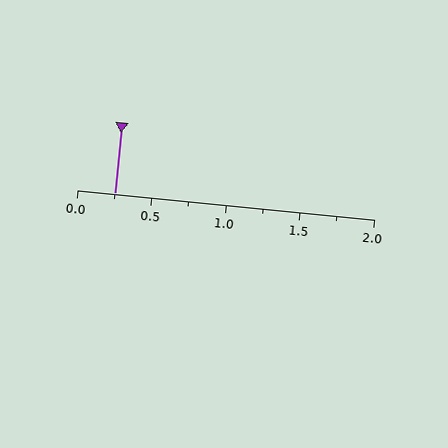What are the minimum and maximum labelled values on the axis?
The axis runs from 0.0 to 2.0.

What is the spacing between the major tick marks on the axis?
The major ticks are spaced 0.5 apart.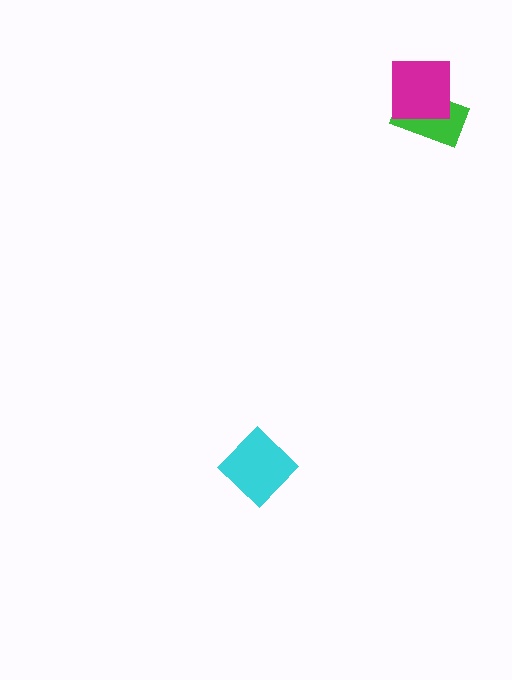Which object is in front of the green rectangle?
The magenta square is in front of the green rectangle.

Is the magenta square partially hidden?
No, no other shape covers it.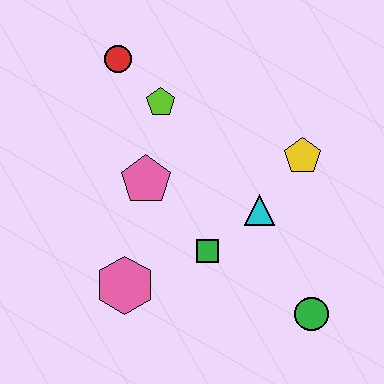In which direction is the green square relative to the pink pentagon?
The green square is below the pink pentagon.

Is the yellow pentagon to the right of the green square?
Yes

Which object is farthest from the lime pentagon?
The green circle is farthest from the lime pentagon.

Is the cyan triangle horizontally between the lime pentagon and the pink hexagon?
No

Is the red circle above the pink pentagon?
Yes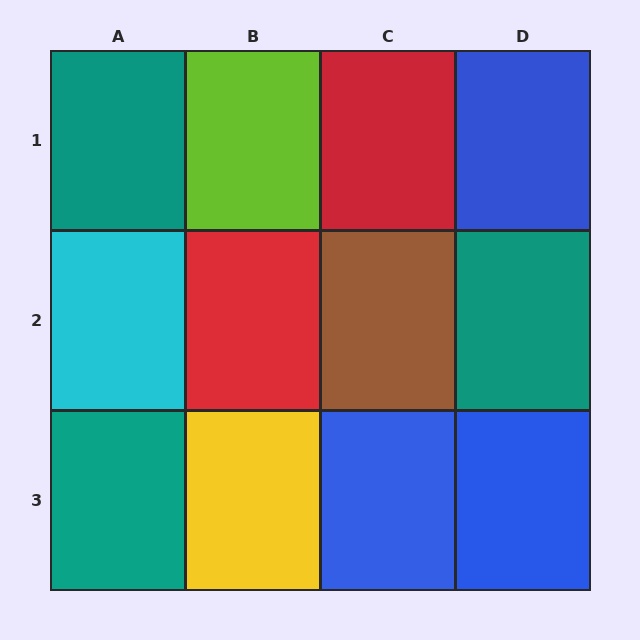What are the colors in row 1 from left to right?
Teal, lime, red, blue.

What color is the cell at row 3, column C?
Blue.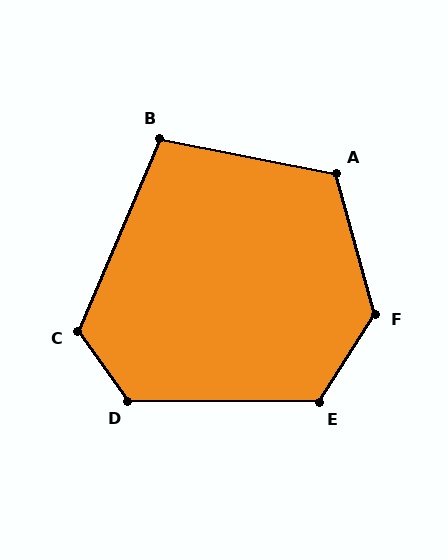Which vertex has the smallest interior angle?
B, at approximately 102 degrees.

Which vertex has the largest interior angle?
F, at approximately 132 degrees.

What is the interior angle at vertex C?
Approximately 121 degrees (obtuse).